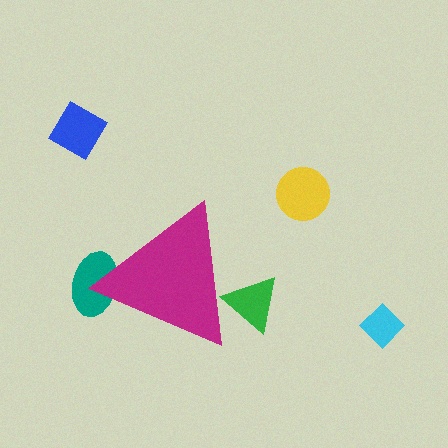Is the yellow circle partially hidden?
No, the yellow circle is fully visible.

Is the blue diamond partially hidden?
No, the blue diamond is fully visible.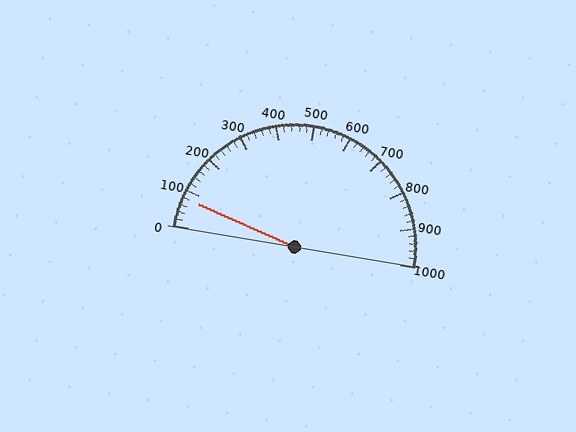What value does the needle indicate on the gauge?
The needle indicates approximately 80.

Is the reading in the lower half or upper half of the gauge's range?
The reading is in the lower half of the range (0 to 1000).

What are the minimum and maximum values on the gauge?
The gauge ranges from 0 to 1000.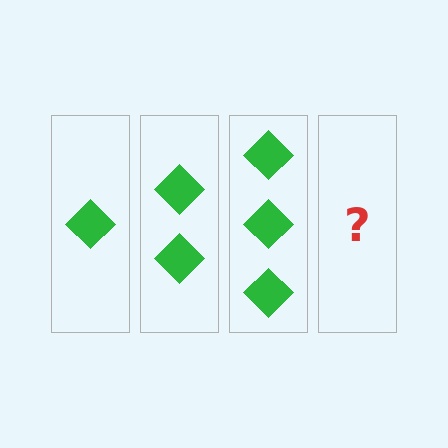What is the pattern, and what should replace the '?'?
The pattern is that each step adds one more diamond. The '?' should be 4 diamonds.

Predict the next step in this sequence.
The next step is 4 diamonds.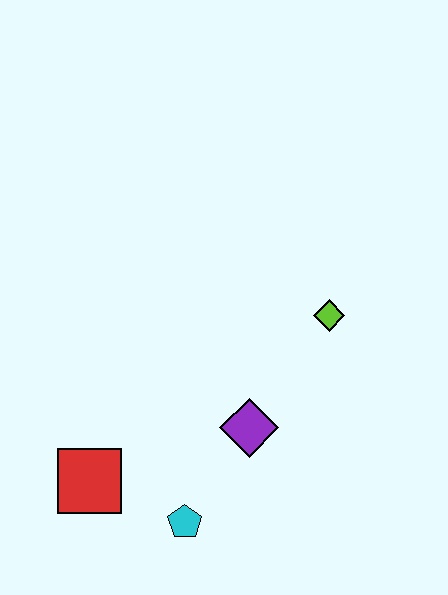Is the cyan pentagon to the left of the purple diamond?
Yes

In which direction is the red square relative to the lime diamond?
The red square is to the left of the lime diamond.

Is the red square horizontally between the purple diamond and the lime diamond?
No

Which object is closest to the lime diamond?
The purple diamond is closest to the lime diamond.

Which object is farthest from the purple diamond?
The red square is farthest from the purple diamond.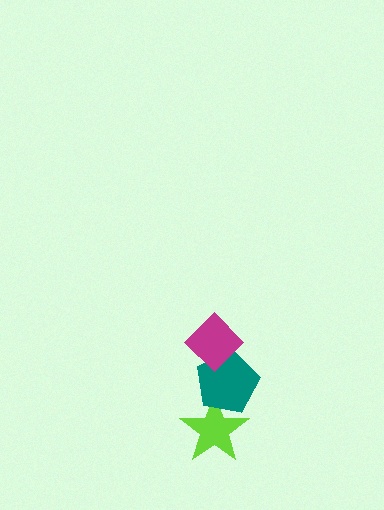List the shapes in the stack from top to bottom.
From top to bottom: the magenta diamond, the teal pentagon, the lime star.